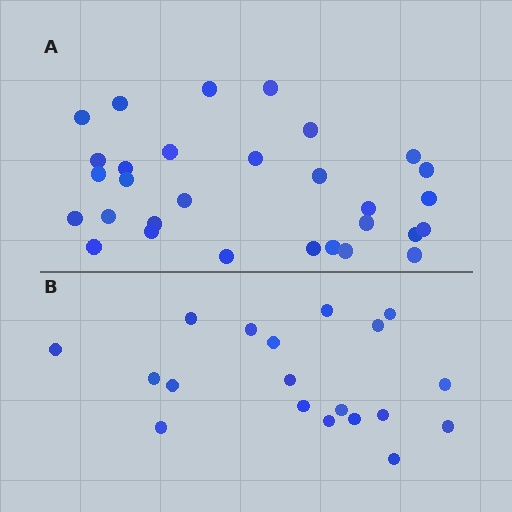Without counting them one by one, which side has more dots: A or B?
Region A (the top region) has more dots.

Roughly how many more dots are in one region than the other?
Region A has roughly 12 or so more dots than region B.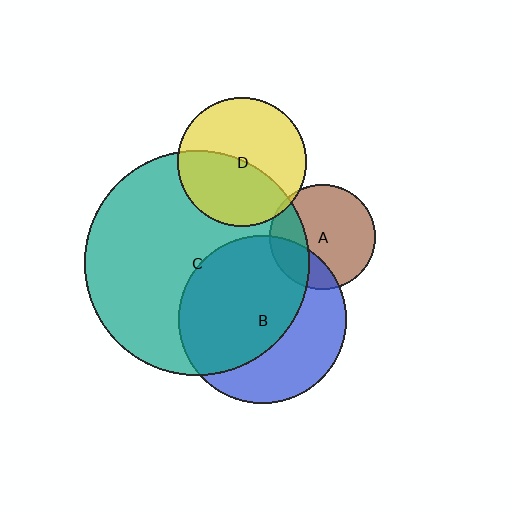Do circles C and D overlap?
Yes.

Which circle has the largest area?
Circle C (teal).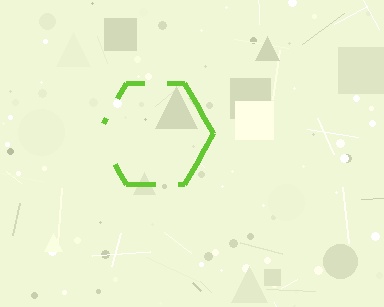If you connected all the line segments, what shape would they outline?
They would outline a hexagon.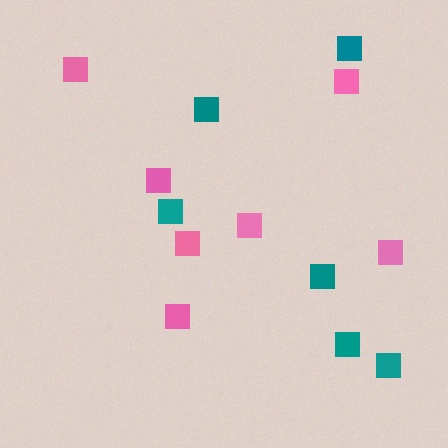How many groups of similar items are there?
There are 2 groups: one group of teal squares (6) and one group of pink squares (7).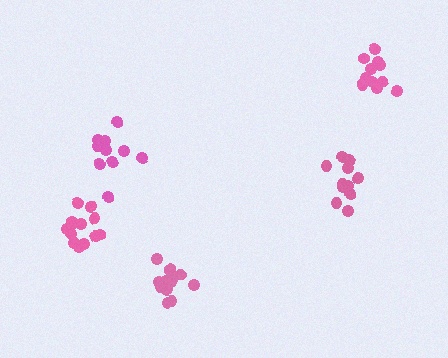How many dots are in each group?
Group 1: 11 dots, Group 2: 13 dots, Group 3: 10 dots, Group 4: 14 dots, Group 5: 11 dots (59 total).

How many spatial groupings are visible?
There are 5 spatial groupings.